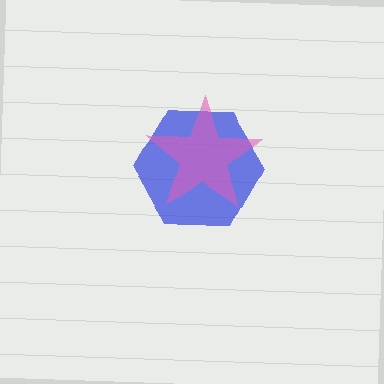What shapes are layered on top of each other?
The layered shapes are: a blue hexagon, a pink star.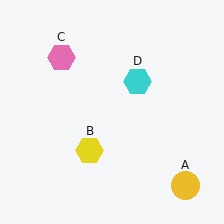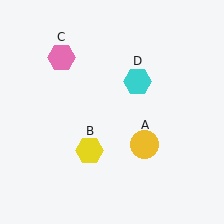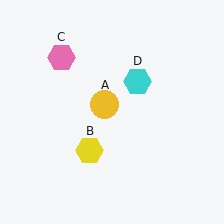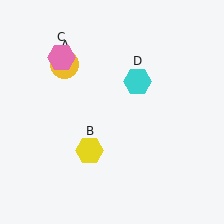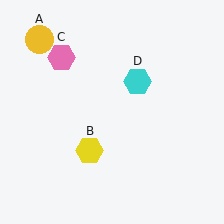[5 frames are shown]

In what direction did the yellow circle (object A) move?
The yellow circle (object A) moved up and to the left.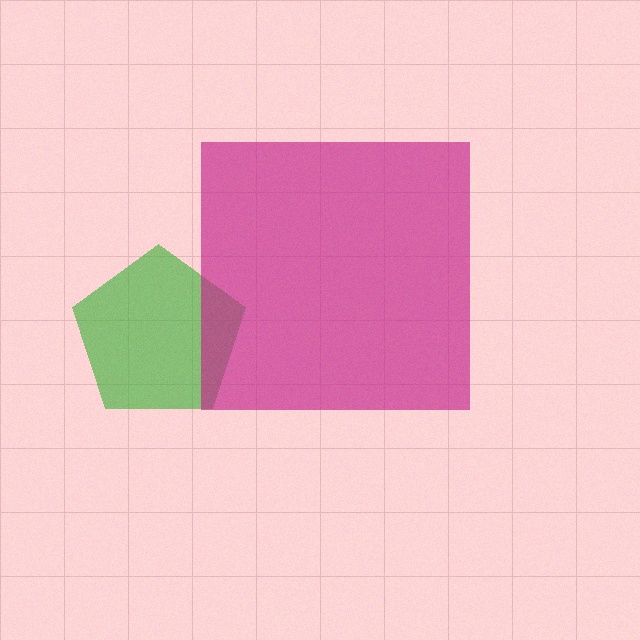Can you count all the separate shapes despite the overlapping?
Yes, there are 2 separate shapes.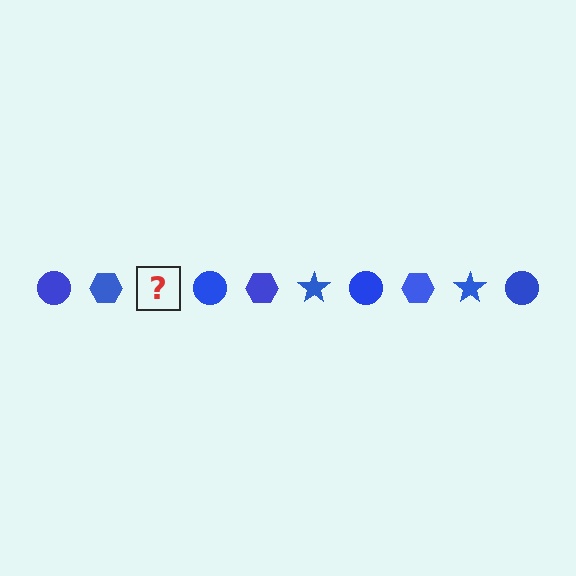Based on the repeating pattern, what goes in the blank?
The blank should be a blue star.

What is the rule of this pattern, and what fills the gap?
The rule is that the pattern cycles through circle, hexagon, star shapes in blue. The gap should be filled with a blue star.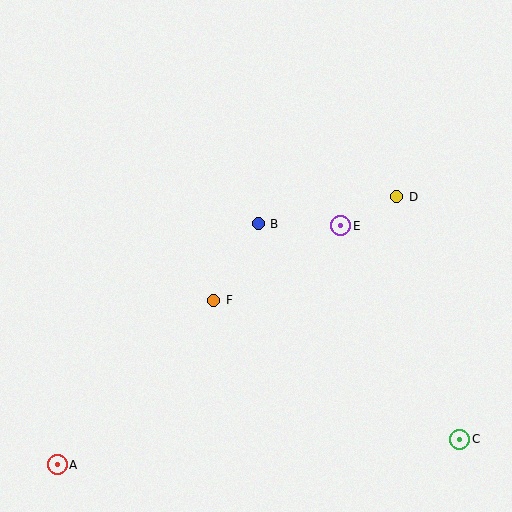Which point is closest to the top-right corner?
Point D is closest to the top-right corner.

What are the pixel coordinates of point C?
Point C is at (460, 439).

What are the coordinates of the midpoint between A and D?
The midpoint between A and D is at (227, 331).